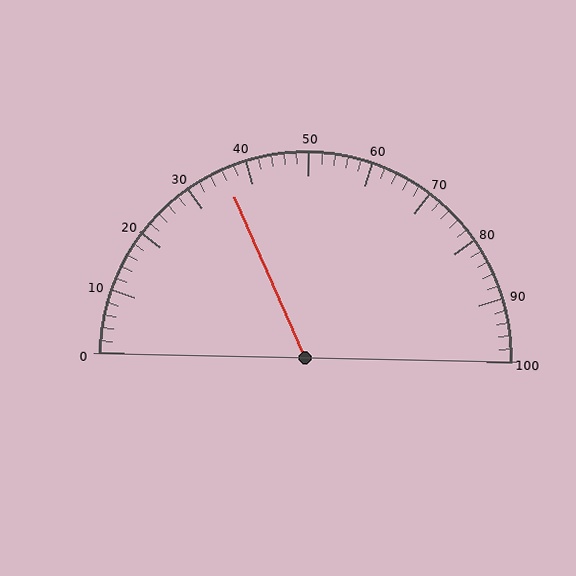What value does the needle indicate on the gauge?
The needle indicates approximately 36.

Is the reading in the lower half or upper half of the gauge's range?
The reading is in the lower half of the range (0 to 100).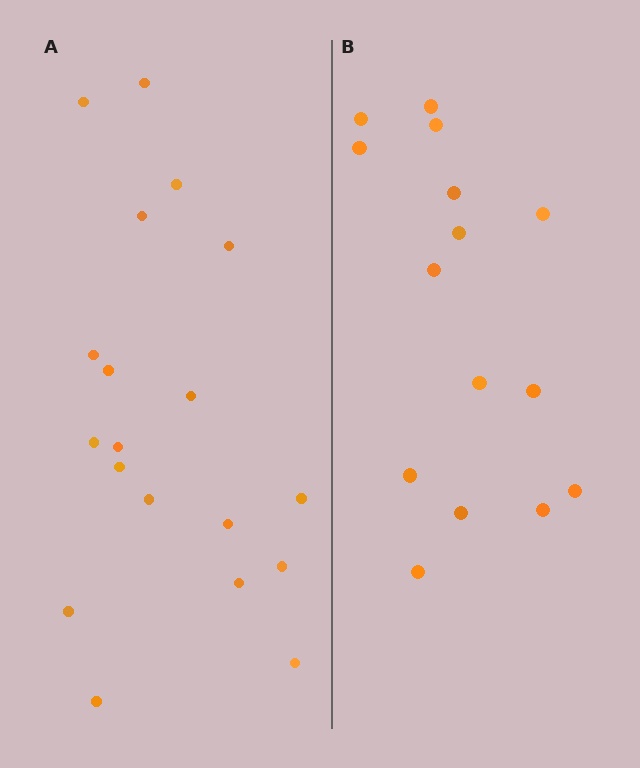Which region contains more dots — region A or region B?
Region A (the left region) has more dots.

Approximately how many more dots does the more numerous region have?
Region A has about 4 more dots than region B.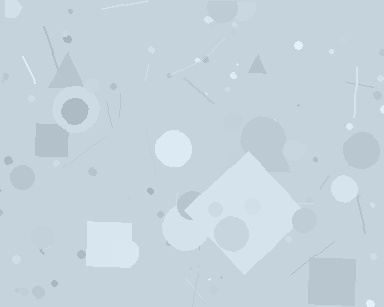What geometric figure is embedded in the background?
A diamond is embedded in the background.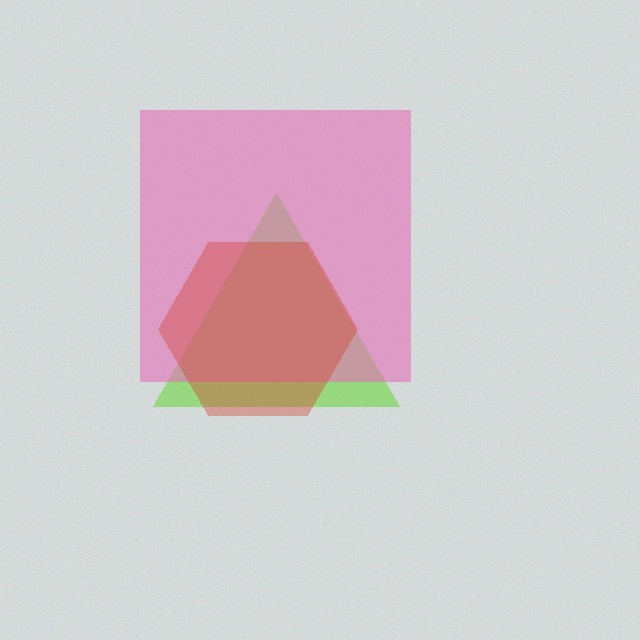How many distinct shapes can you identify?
There are 3 distinct shapes: a lime triangle, a pink square, a red hexagon.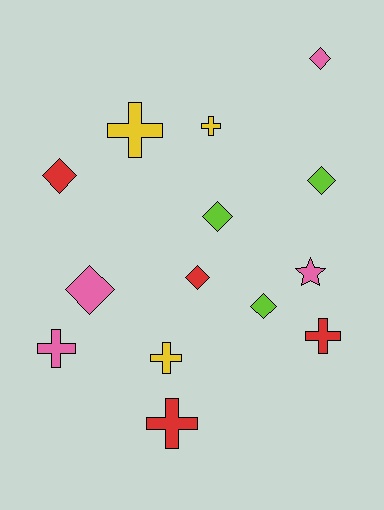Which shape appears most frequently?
Diamond, with 7 objects.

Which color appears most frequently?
Pink, with 4 objects.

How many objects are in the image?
There are 14 objects.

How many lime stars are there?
There are no lime stars.